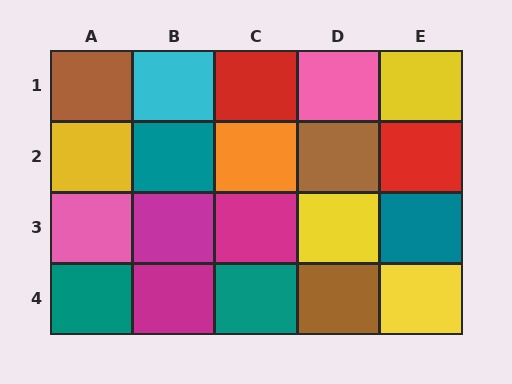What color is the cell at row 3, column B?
Magenta.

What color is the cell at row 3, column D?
Yellow.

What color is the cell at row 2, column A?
Yellow.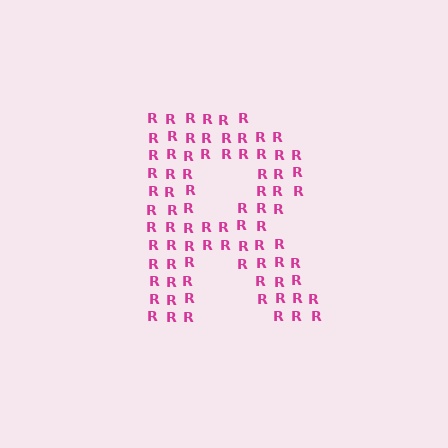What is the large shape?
The large shape is the letter R.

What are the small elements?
The small elements are letter R's.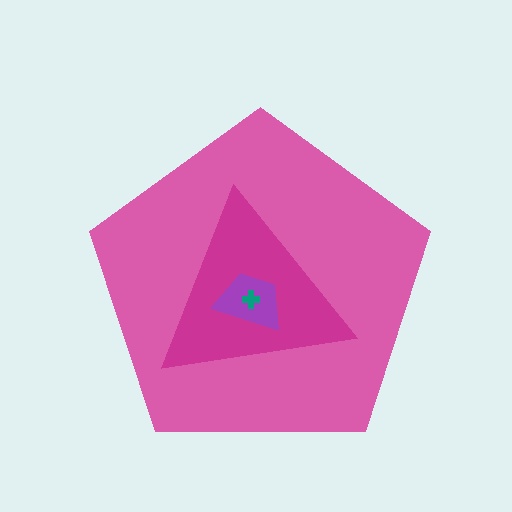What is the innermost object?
The teal cross.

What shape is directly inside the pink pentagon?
The magenta triangle.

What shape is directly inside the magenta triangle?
The purple trapezoid.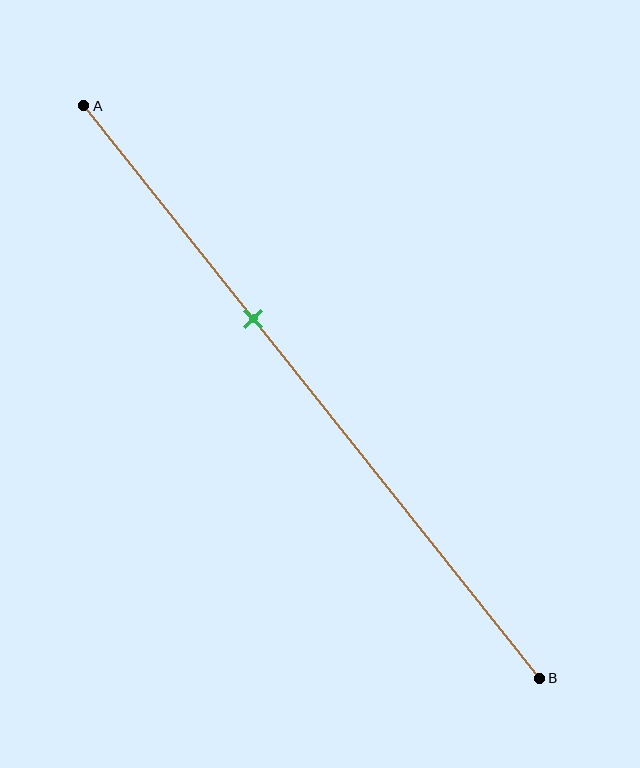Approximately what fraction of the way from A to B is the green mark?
The green mark is approximately 35% of the way from A to B.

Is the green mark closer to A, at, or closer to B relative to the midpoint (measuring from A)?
The green mark is closer to point A than the midpoint of segment AB.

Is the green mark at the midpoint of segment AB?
No, the mark is at about 35% from A, not at the 50% midpoint.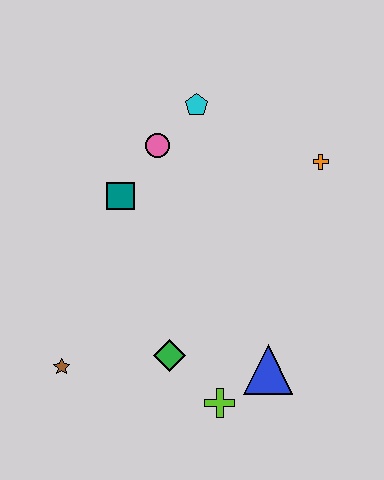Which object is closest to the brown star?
The green diamond is closest to the brown star.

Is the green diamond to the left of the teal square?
No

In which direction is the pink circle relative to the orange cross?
The pink circle is to the left of the orange cross.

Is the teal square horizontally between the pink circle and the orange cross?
No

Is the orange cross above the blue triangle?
Yes